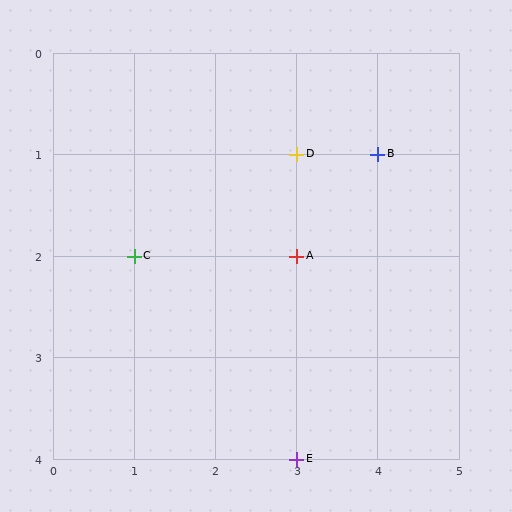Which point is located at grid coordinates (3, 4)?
Point E is at (3, 4).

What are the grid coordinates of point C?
Point C is at grid coordinates (1, 2).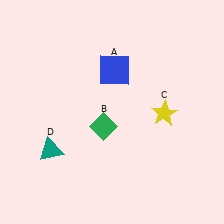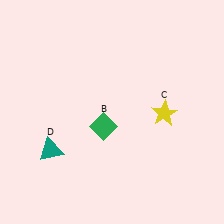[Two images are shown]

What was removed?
The blue square (A) was removed in Image 2.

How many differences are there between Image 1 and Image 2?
There is 1 difference between the two images.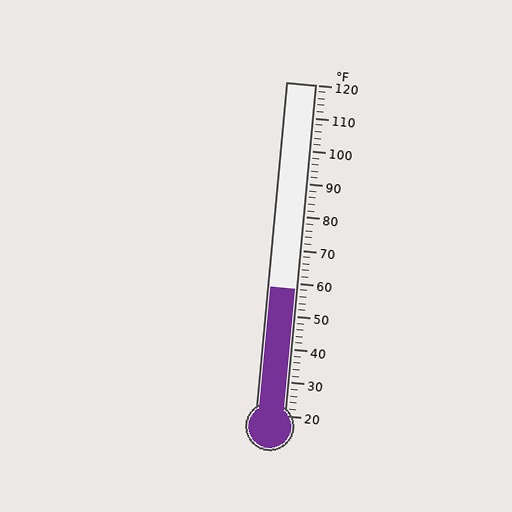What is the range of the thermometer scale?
The thermometer scale ranges from 20°F to 120°F.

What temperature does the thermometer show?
The thermometer shows approximately 58°F.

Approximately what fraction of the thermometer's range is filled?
The thermometer is filled to approximately 40% of its range.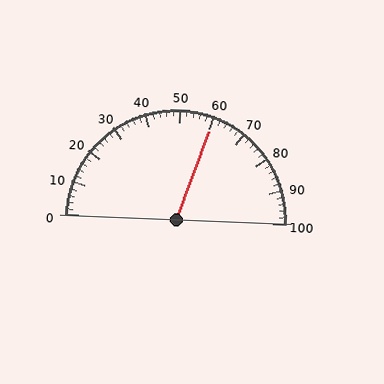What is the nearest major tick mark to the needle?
The nearest major tick mark is 60.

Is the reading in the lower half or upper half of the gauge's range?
The reading is in the upper half of the range (0 to 100).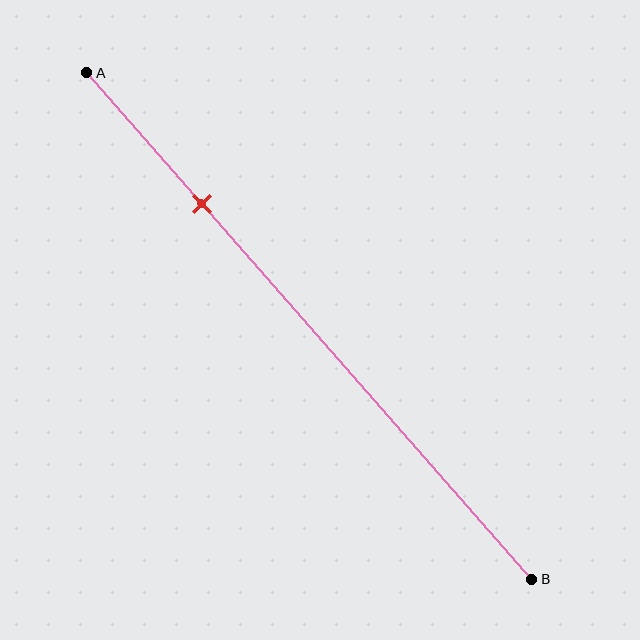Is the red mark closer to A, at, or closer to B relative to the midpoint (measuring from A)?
The red mark is closer to point A than the midpoint of segment AB.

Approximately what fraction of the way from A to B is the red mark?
The red mark is approximately 25% of the way from A to B.